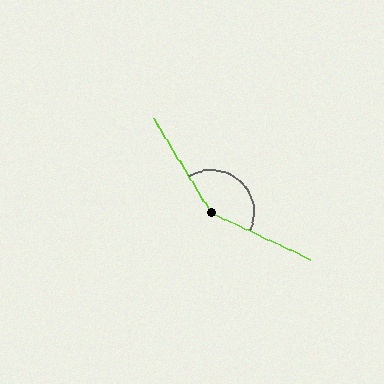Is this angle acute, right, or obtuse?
It is obtuse.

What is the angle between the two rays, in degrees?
Approximately 147 degrees.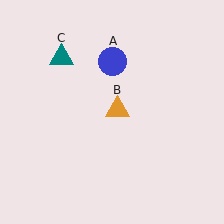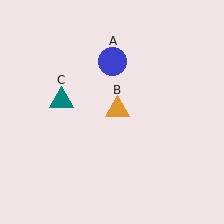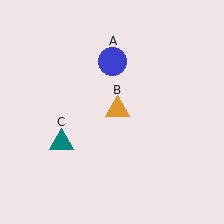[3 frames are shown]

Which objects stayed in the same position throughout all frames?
Blue circle (object A) and orange triangle (object B) remained stationary.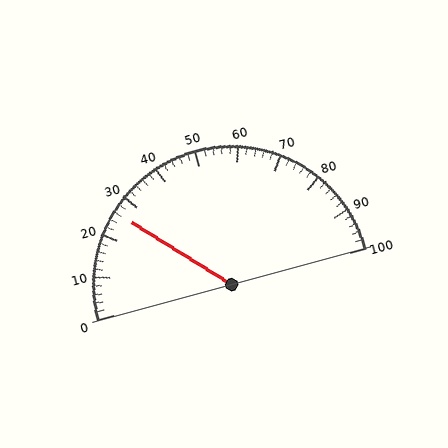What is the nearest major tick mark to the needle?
The nearest major tick mark is 30.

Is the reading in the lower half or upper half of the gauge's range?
The reading is in the lower half of the range (0 to 100).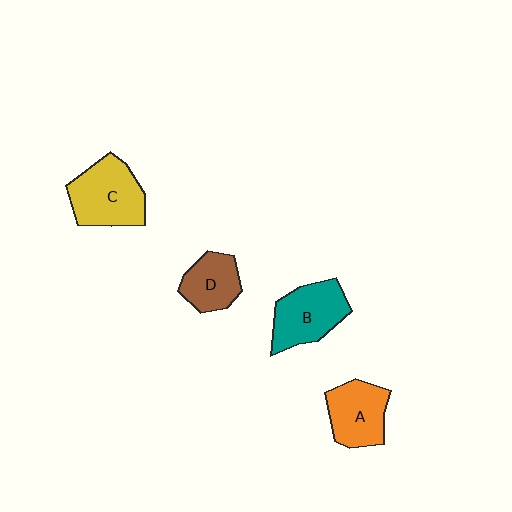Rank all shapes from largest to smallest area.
From largest to smallest: C (yellow), B (teal), A (orange), D (brown).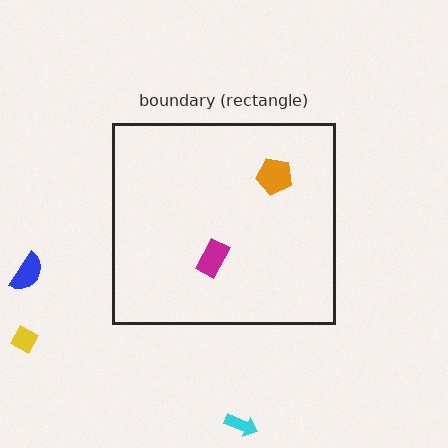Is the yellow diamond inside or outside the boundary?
Outside.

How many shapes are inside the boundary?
2 inside, 3 outside.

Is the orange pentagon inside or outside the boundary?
Inside.